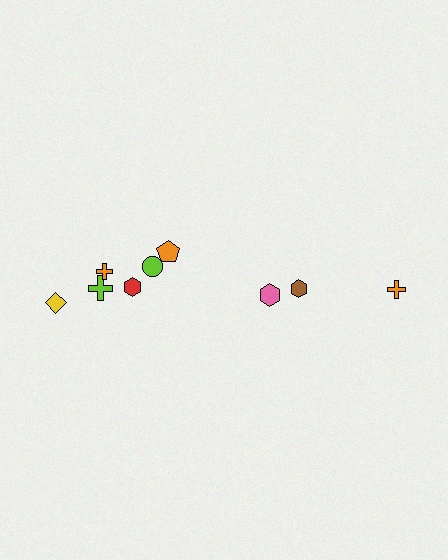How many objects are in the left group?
There are 6 objects.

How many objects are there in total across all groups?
There are 9 objects.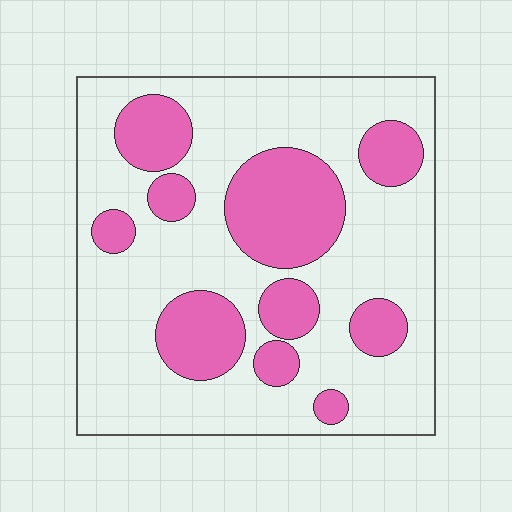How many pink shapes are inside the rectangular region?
10.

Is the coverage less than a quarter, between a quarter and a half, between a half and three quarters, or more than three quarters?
Between a quarter and a half.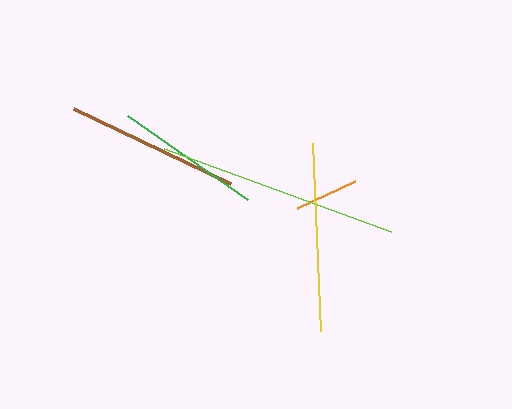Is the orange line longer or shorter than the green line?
The green line is longer than the orange line.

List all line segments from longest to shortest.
From longest to shortest: lime, yellow, brown, green, orange.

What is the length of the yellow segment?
The yellow segment is approximately 189 pixels long.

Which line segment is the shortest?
The orange line is the shortest at approximately 63 pixels.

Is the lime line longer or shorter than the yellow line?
The lime line is longer than the yellow line.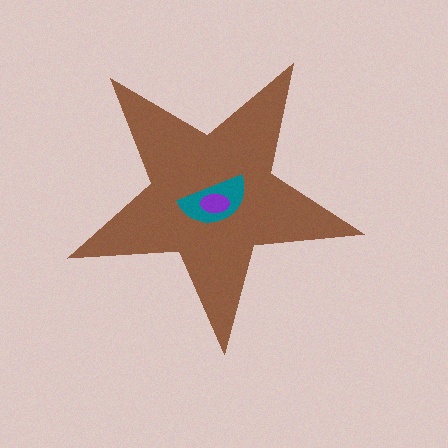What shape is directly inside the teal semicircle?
The purple ellipse.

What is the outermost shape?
The brown star.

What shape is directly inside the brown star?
The teal semicircle.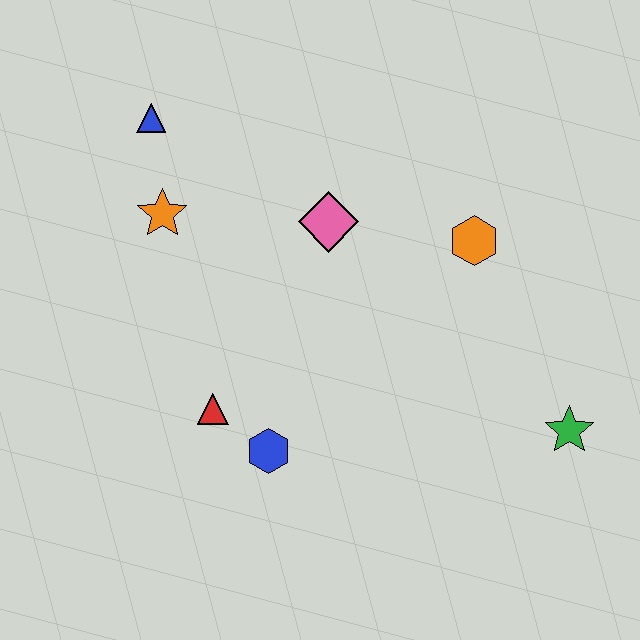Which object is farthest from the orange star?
The green star is farthest from the orange star.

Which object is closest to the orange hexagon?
The pink diamond is closest to the orange hexagon.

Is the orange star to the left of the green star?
Yes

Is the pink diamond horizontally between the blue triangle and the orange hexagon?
Yes